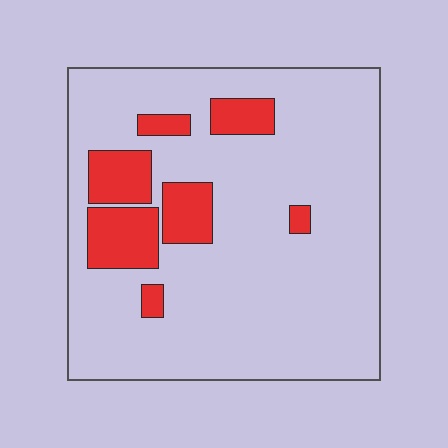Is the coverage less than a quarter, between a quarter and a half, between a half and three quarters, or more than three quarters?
Less than a quarter.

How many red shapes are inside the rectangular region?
7.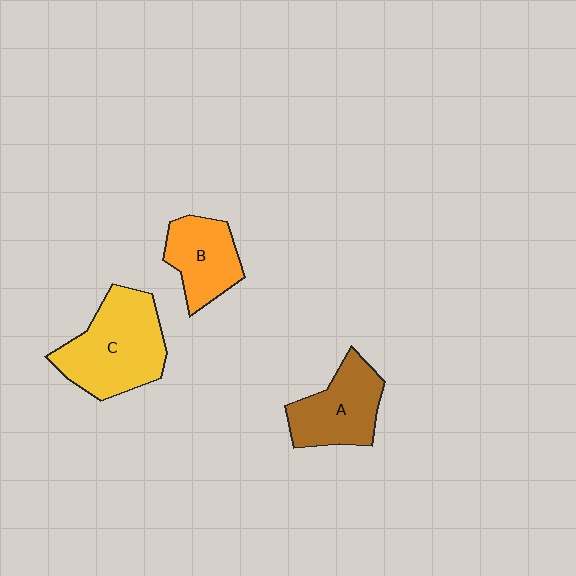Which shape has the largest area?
Shape C (yellow).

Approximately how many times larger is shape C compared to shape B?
Approximately 1.6 times.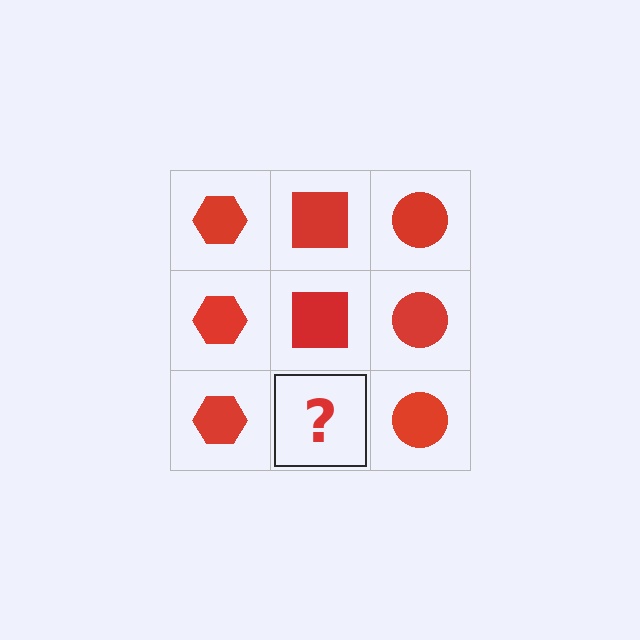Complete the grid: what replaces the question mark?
The question mark should be replaced with a red square.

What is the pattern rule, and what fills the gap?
The rule is that each column has a consistent shape. The gap should be filled with a red square.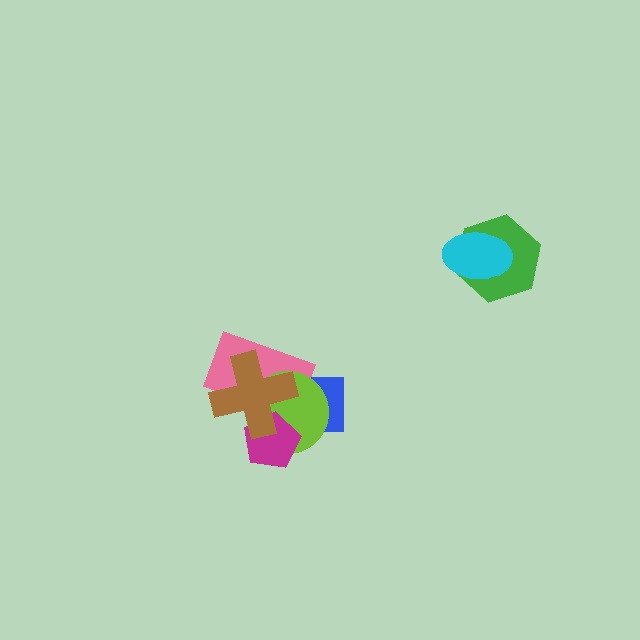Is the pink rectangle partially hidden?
Yes, it is partially covered by another shape.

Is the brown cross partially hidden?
No, no other shape covers it.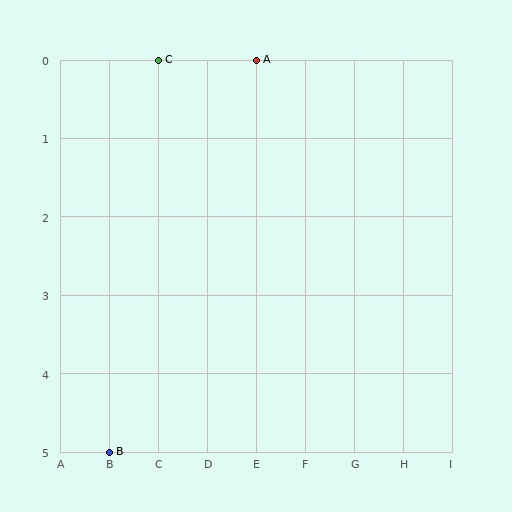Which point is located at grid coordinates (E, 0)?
Point A is at (E, 0).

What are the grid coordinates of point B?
Point B is at grid coordinates (B, 5).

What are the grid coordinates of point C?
Point C is at grid coordinates (C, 0).